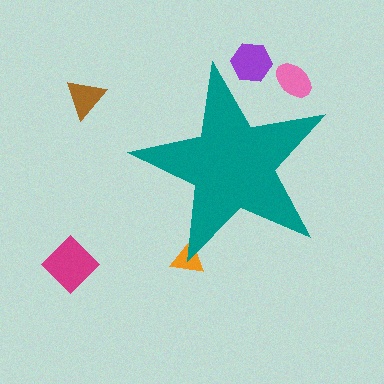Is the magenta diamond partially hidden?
No, the magenta diamond is fully visible.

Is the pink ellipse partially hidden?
Yes, the pink ellipse is partially hidden behind the teal star.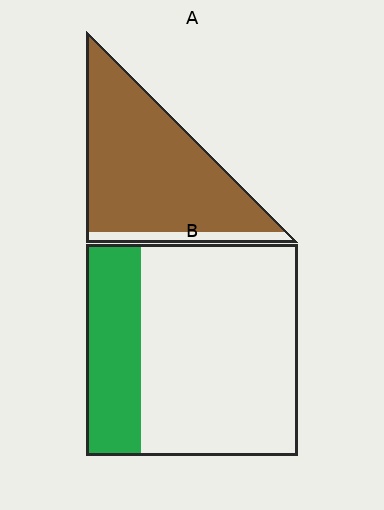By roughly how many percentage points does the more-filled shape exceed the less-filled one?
By roughly 65 percentage points (A over B).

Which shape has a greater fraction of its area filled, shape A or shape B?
Shape A.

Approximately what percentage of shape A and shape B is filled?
A is approximately 90% and B is approximately 25%.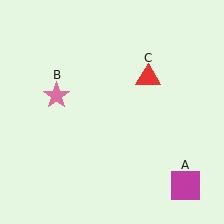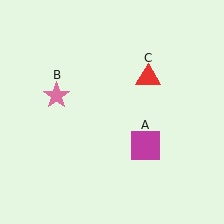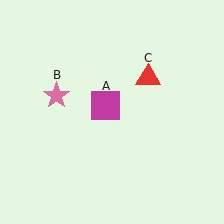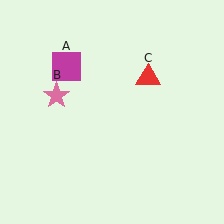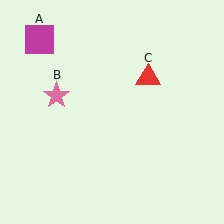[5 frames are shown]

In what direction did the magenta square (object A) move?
The magenta square (object A) moved up and to the left.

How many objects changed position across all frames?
1 object changed position: magenta square (object A).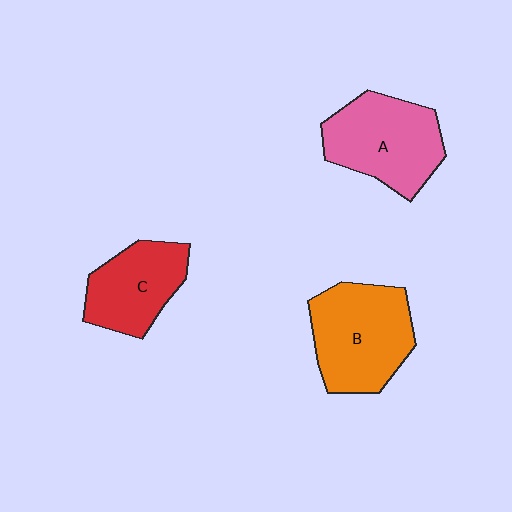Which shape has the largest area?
Shape B (orange).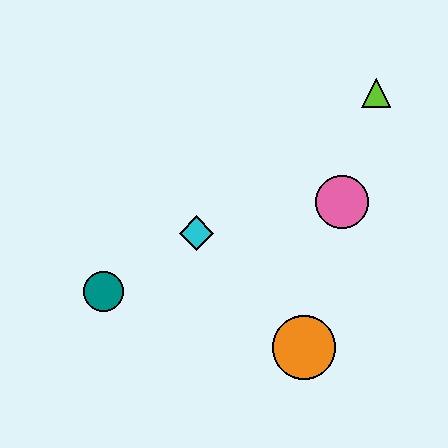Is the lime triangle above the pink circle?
Yes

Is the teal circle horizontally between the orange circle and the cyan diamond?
No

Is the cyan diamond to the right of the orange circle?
No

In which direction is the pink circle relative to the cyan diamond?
The pink circle is to the right of the cyan diamond.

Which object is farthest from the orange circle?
The lime triangle is farthest from the orange circle.